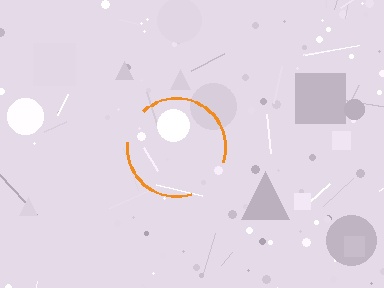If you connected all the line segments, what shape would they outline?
They would outline a circle.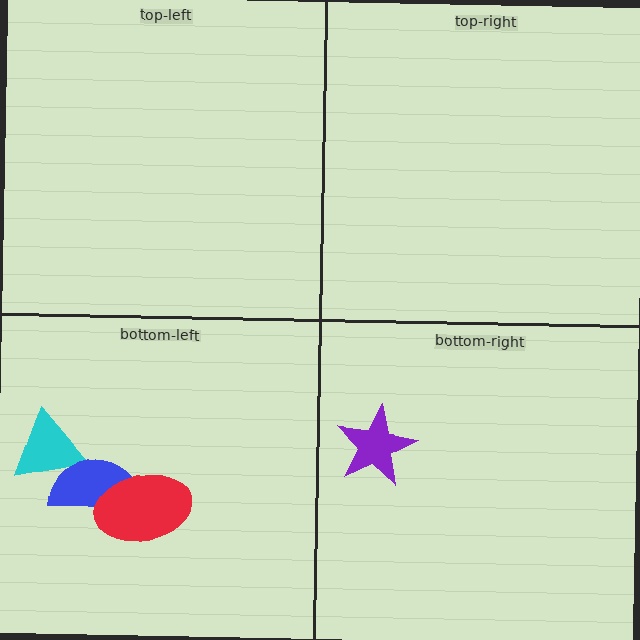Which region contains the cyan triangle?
The bottom-left region.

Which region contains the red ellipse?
The bottom-left region.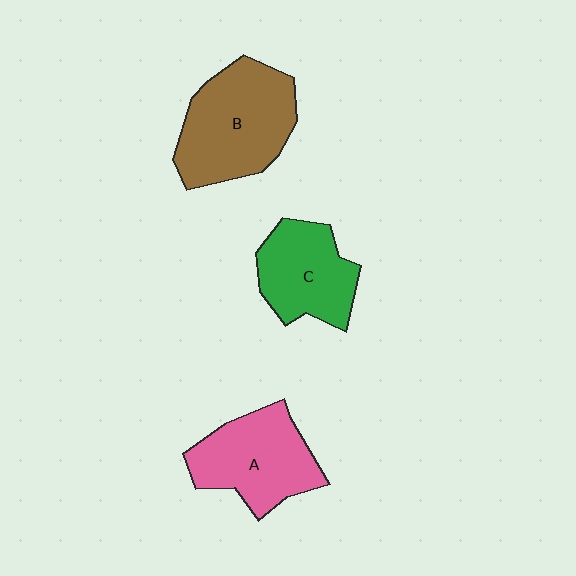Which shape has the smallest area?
Shape C (green).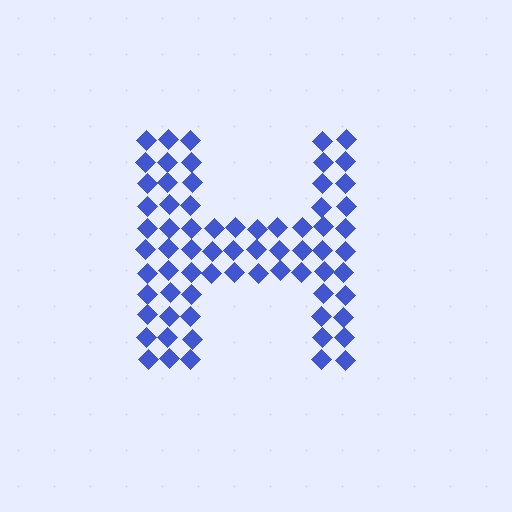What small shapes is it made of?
It is made of small diamonds.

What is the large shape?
The large shape is the letter H.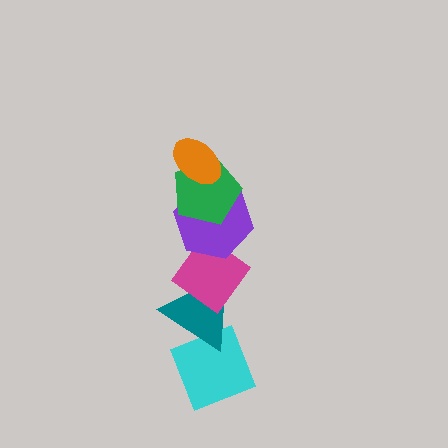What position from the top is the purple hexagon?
The purple hexagon is 3rd from the top.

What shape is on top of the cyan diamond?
The teal triangle is on top of the cyan diamond.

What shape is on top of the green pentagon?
The orange ellipse is on top of the green pentagon.